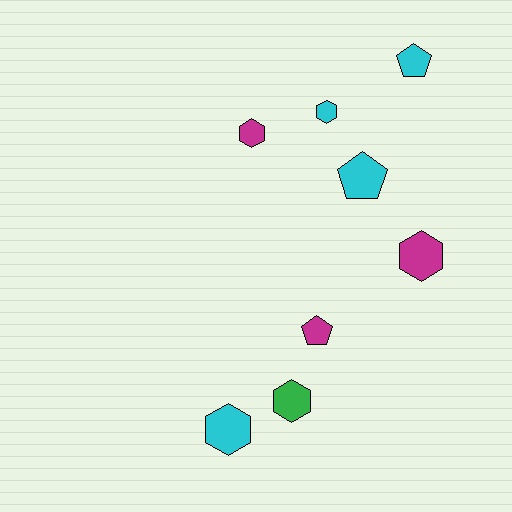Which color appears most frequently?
Cyan, with 4 objects.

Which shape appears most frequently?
Hexagon, with 5 objects.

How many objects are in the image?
There are 8 objects.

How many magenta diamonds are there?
There are no magenta diamonds.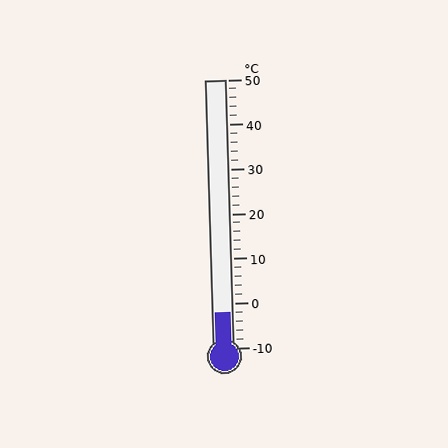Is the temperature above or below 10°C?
The temperature is below 10°C.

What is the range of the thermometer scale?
The thermometer scale ranges from -10°C to 50°C.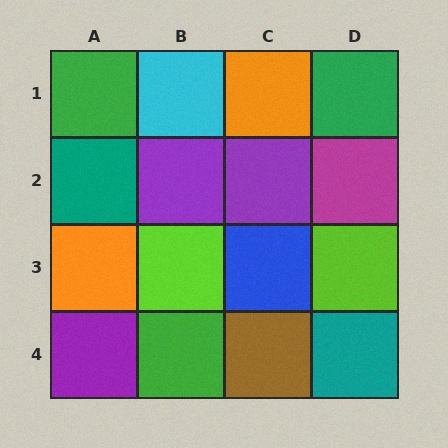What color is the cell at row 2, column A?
Teal.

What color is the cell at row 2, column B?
Purple.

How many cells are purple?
3 cells are purple.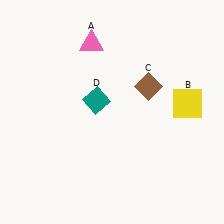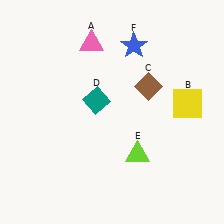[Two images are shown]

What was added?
A lime triangle (E), a blue star (F) were added in Image 2.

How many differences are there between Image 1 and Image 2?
There are 2 differences between the two images.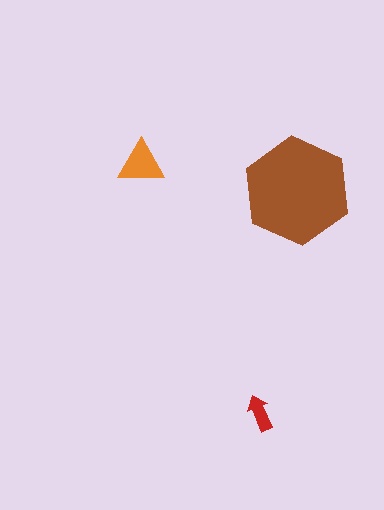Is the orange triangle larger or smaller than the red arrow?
Larger.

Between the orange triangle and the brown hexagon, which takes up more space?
The brown hexagon.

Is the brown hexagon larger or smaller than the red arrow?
Larger.